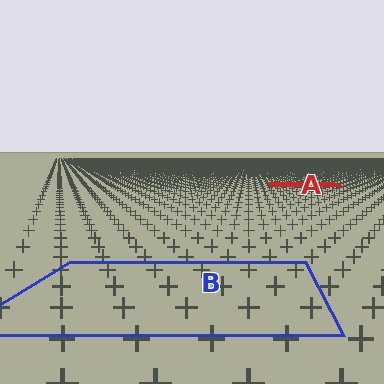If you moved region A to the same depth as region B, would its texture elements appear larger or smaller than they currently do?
They would appear larger. At a closer depth, the same texture elements are projected at a bigger on-screen size.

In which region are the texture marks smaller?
The texture marks are smaller in region A, because it is farther away.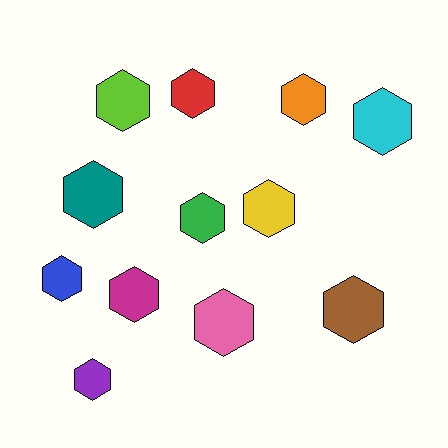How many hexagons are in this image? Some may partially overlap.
There are 12 hexagons.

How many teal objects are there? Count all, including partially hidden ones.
There is 1 teal object.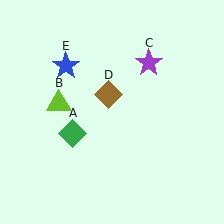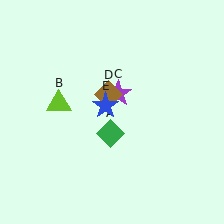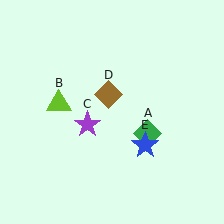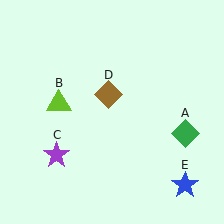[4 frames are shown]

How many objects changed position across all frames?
3 objects changed position: green diamond (object A), purple star (object C), blue star (object E).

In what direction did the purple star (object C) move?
The purple star (object C) moved down and to the left.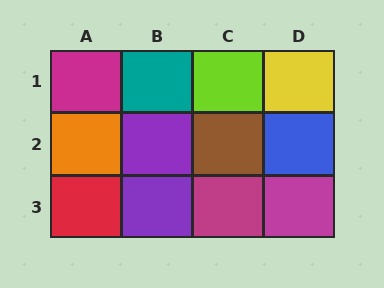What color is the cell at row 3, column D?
Magenta.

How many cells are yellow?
1 cell is yellow.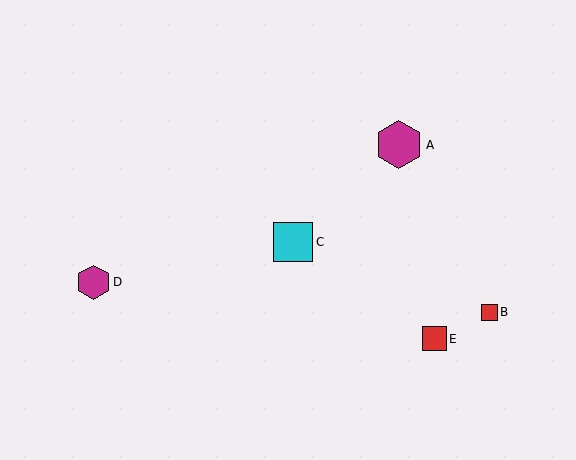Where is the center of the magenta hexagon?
The center of the magenta hexagon is at (94, 282).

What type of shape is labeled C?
Shape C is a cyan square.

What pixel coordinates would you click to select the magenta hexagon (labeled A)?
Click at (399, 145) to select the magenta hexagon A.